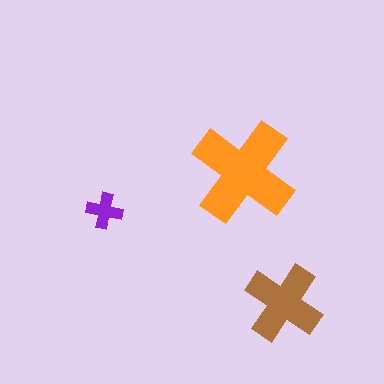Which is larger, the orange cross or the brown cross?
The orange one.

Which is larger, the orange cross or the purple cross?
The orange one.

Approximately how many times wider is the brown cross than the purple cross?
About 2 times wider.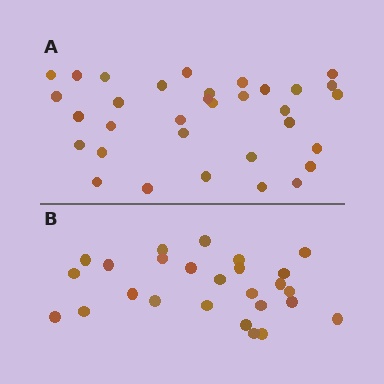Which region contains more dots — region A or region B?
Region A (the top region) has more dots.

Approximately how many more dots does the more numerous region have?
Region A has roughly 8 or so more dots than region B.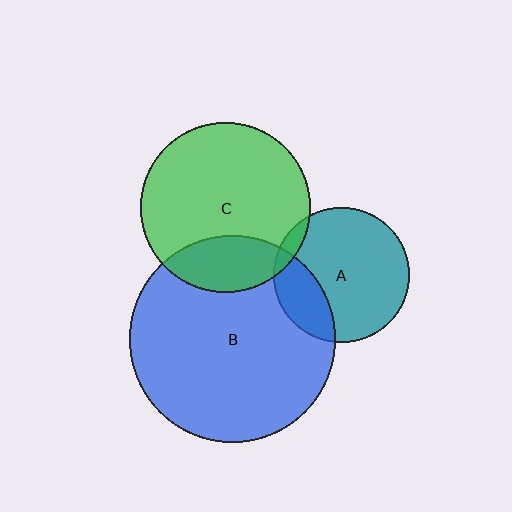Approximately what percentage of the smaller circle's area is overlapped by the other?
Approximately 5%.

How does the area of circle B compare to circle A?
Approximately 2.3 times.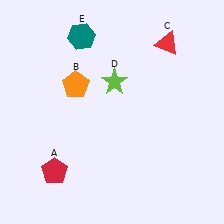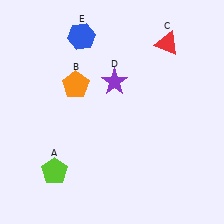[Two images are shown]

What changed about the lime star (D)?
In Image 1, D is lime. In Image 2, it changed to purple.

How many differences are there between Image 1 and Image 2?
There are 3 differences between the two images.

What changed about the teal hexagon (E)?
In Image 1, E is teal. In Image 2, it changed to blue.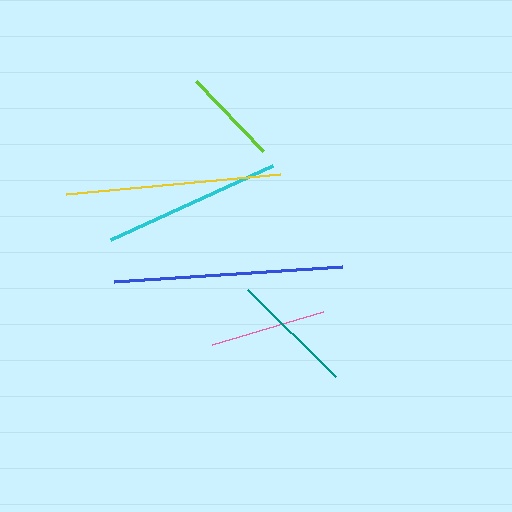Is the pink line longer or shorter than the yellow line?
The yellow line is longer than the pink line.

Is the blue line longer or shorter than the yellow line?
The blue line is longer than the yellow line.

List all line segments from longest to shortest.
From longest to shortest: blue, yellow, cyan, teal, pink, lime.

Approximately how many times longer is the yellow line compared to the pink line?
The yellow line is approximately 1.9 times the length of the pink line.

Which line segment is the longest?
The blue line is the longest at approximately 228 pixels.